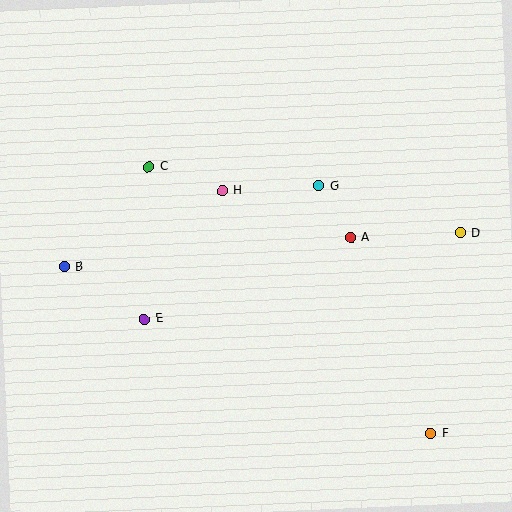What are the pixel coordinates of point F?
Point F is at (430, 433).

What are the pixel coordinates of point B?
Point B is at (65, 267).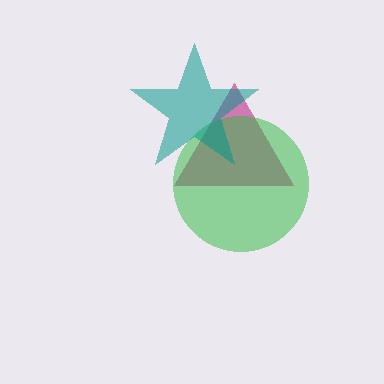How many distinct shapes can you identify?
There are 3 distinct shapes: a magenta triangle, a green circle, a teal star.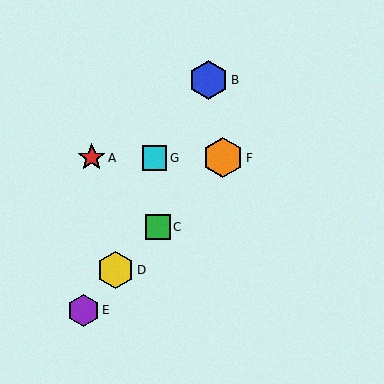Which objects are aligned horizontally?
Objects A, F, G are aligned horizontally.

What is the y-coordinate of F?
Object F is at y≈158.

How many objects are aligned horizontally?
3 objects (A, F, G) are aligned horizontally.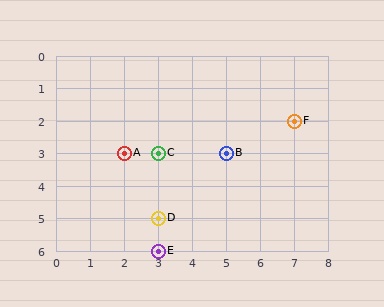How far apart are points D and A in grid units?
Points D and A are 1 column and 2 rows apart (about 2.2 grid units diagonally).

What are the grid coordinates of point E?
Point E is at grid coordinates (3, 6).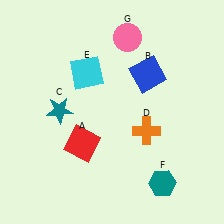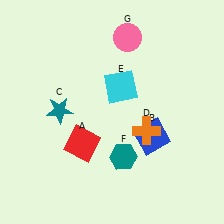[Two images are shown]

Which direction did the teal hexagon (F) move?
The teal hexagon (F) moved left.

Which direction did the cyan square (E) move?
The cyan square (E) moved right.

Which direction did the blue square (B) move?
The blue square (B) moved down.